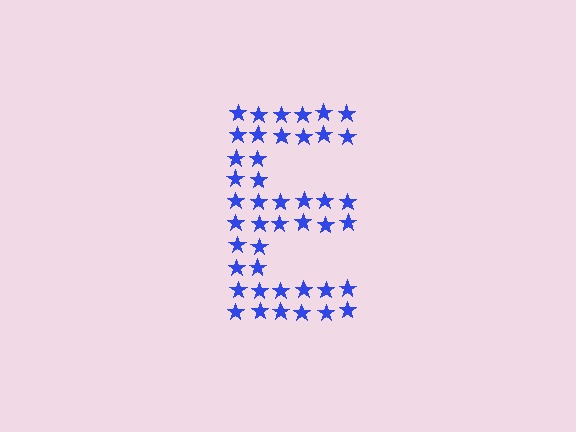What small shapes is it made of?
It is made of small stars.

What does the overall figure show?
The overall figure shows the letter E.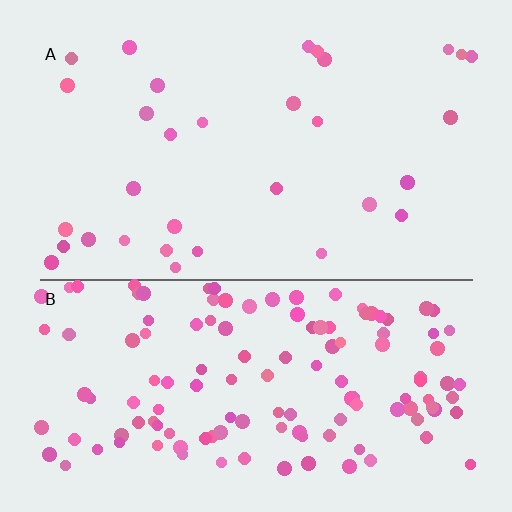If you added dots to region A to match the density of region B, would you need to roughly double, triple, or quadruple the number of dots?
Approximately quadruple.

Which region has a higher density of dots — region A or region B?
B (the bottom).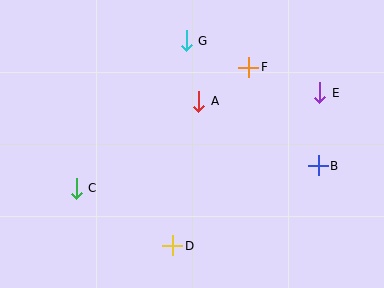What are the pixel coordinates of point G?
Point G is at (186, 41).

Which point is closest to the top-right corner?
Point E is closest to the top-right corner.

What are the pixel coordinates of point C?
Point C is at (76, 188).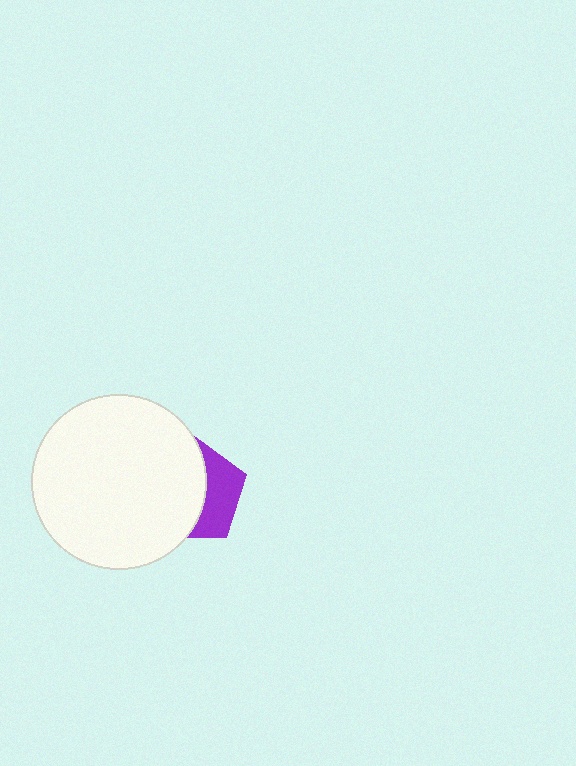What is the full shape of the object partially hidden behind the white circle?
The partially hidden object is a purple pentagon.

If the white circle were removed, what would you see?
You would see the complete purple pentagon.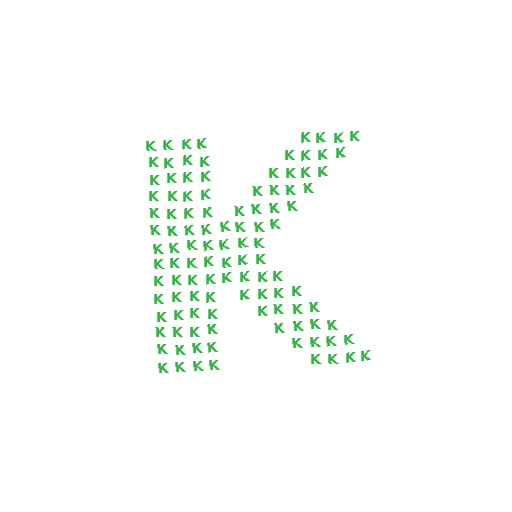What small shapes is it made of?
It is made of small letter K's.